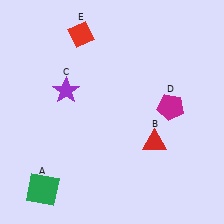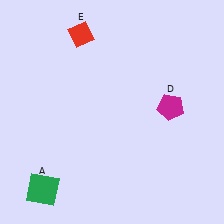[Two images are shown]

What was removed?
The red triangle (B), the purple star (C) were removed in Image 2.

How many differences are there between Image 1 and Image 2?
There are 2 differences between the two images.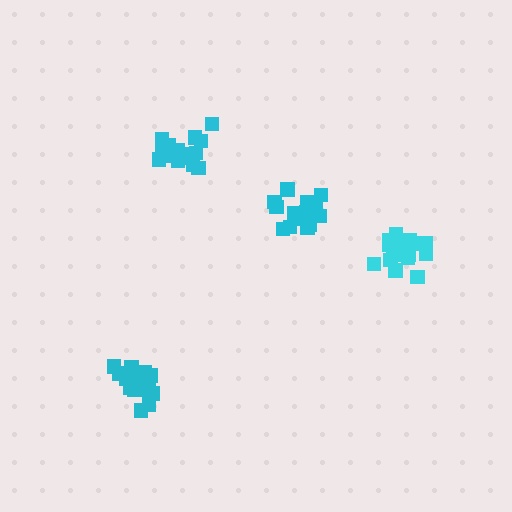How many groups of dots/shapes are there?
There are 4 groups.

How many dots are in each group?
Group 1: 18 dots, Group 2: 19 dots, Group 3: 19 dots, Group 4: 17 dots (73 total).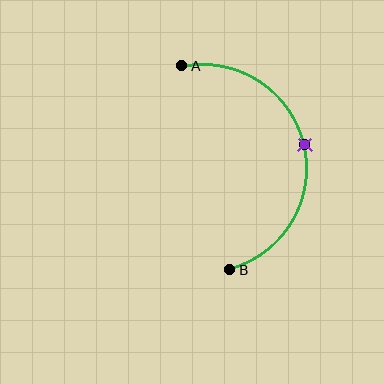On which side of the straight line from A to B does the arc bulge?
The arc bulges to the right of the straight line connecting A and B.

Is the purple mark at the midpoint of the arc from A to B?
Yes. The purple mark lies on the arc at equal arc-length from both A and B — it is the arc midpoint.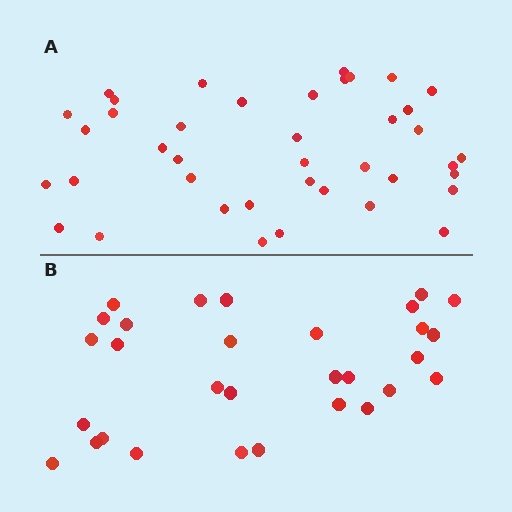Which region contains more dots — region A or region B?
Region A (the top region) has more dots.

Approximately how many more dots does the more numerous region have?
Region A has roughly 10 or so more dots than region B.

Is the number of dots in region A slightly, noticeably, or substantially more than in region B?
Region A has noticeably more, but not dramatically so. The ratio is roughly 1.3 to 1.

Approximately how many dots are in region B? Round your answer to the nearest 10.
About 30 dots.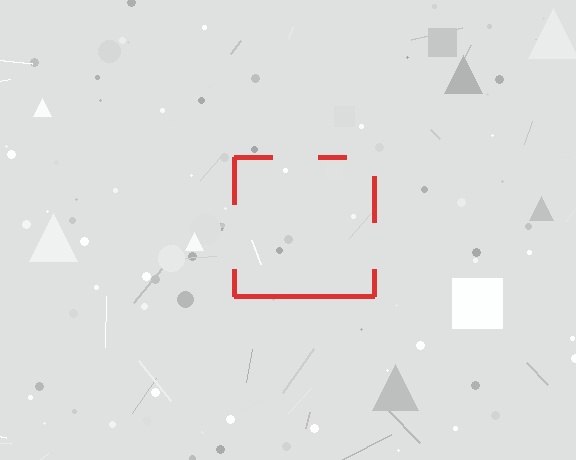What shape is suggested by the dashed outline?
The dashed outline suggests a square.